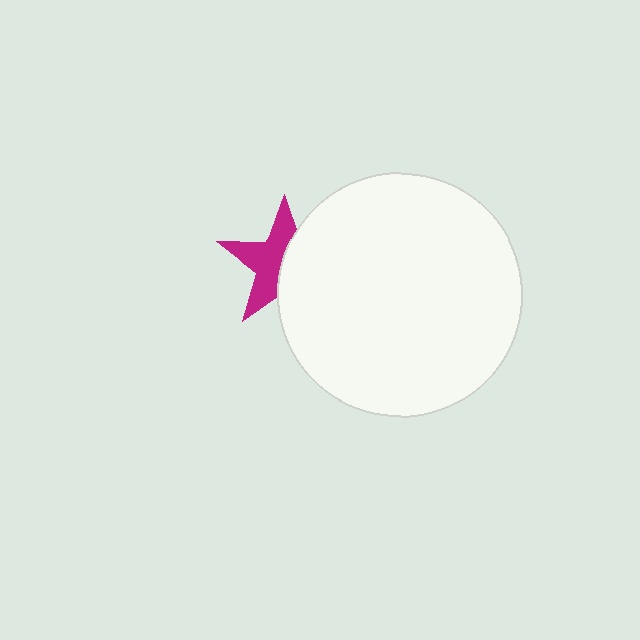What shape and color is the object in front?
The object in front is a white circle.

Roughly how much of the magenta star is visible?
About half of it is visible (roughly 54%).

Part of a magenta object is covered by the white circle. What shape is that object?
It is a star.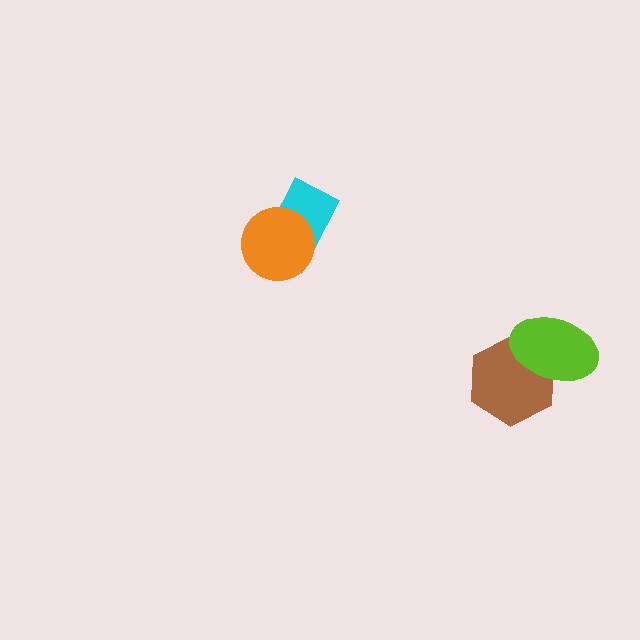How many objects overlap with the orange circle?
1 object overlaps with the orange circle.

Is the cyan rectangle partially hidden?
Yes, it is partially covered by another shape.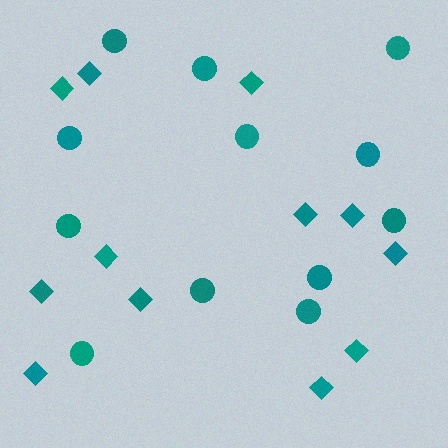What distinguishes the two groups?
There are 2 groups: one group of circles (12) and one group of diamonds (12).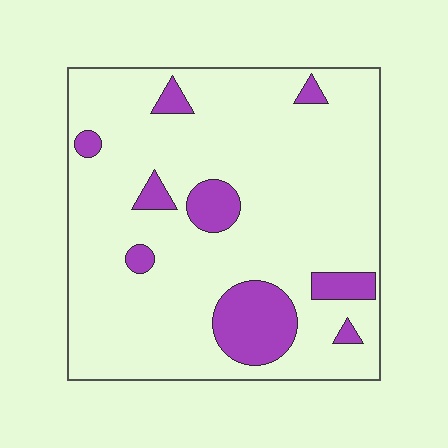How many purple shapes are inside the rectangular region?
9.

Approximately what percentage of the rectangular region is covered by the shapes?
Approximately 15%.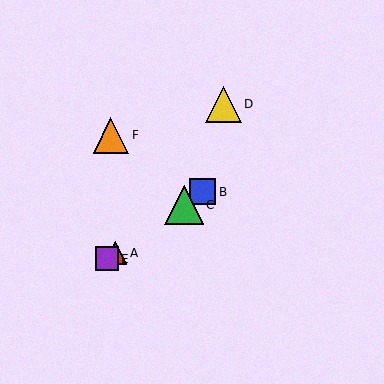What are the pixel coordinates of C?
Object C is at (184, 205).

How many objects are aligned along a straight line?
4 objects (A, B, C, E) are aligned along a straight line.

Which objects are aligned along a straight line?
Objects A, B, C, E are aligned along a straight line.